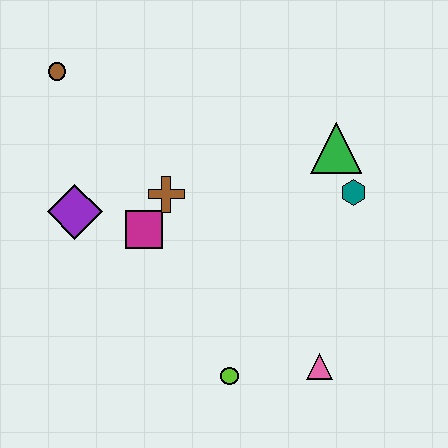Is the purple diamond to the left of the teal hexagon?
Yes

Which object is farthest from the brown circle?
The pink triangle is farthest from the brown circle.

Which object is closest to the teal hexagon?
The green triangle is closest to the teal hexagon.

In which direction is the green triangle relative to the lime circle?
The green triangle is above the lime circle.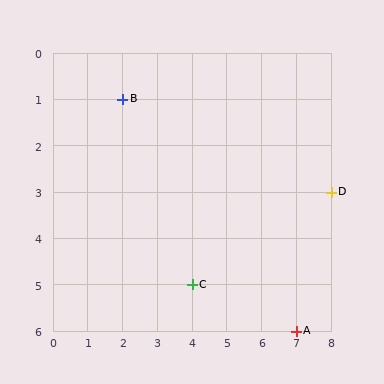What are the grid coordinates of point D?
Point D is at grid coordinates (8, 3).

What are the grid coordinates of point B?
Point B is at grid coordinates (2, 1).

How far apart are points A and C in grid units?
Points A and C are 3 columns and 1 row apart (about 3.2 grid units diagonally).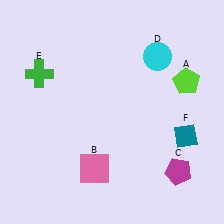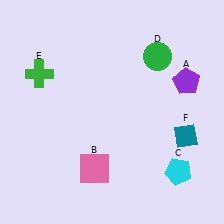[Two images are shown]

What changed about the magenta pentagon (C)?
In Image 1, C is magenta. In Image 2, it changed to cyan.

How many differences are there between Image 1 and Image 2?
There are 3 differences between the two images.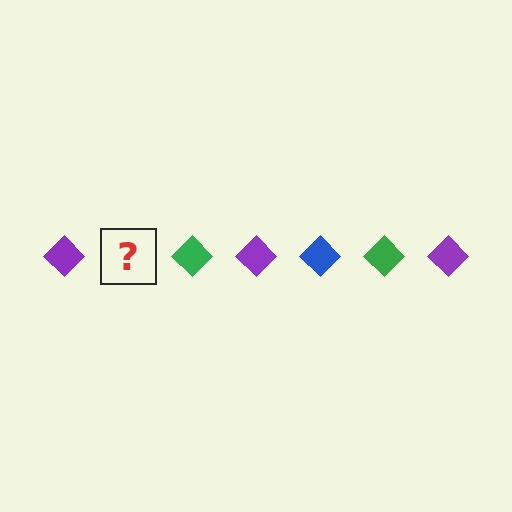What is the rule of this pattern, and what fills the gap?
The rule is that the pattern cycles through purple, blue, green diamonds. The gap should be filled with a blue diamond.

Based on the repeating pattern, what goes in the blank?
The blank should be a blue diamond.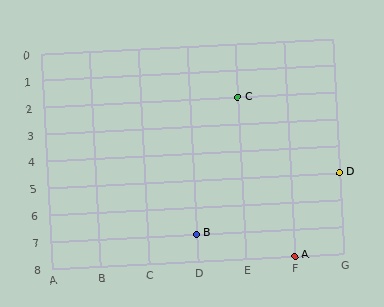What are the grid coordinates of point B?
Point B is at grid coordinates (D, 7).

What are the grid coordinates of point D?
Point D is at grid coordinates (G, 5).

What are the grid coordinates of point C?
Point C is at grid coordinates (E, 2).